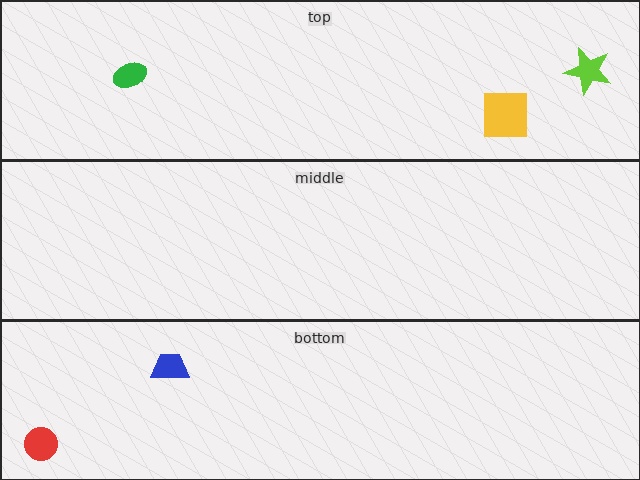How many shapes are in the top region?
3.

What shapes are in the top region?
The lime star, the green ellipse, the yellow square.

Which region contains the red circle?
The bottom region.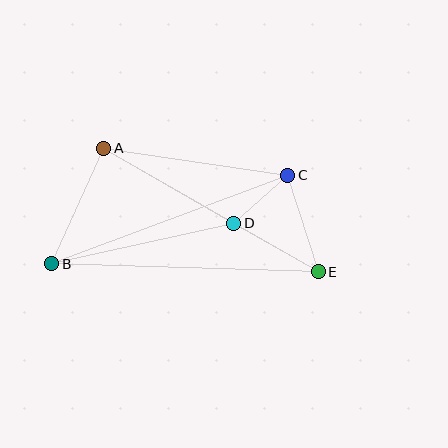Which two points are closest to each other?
Points C and D are closest to each other.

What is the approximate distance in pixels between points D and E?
The distance between D and E is approximately 98 pixels.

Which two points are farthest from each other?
Points B and E are farthest from each other.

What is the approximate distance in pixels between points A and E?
The distance between A and E is approximately 248 pixels.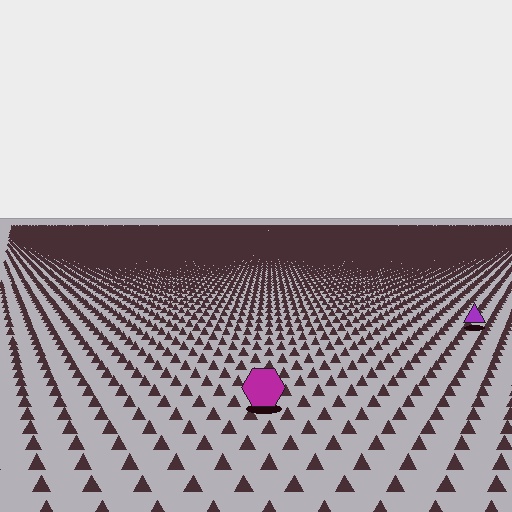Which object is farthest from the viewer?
The purple triangle is farthest from the viewer. It appears smaller and the ground texture around it is denser.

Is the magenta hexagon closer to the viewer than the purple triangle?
Yes. The magenta hexagon is closer — you can tell from the texture gradient: the ground texture is coarser near it.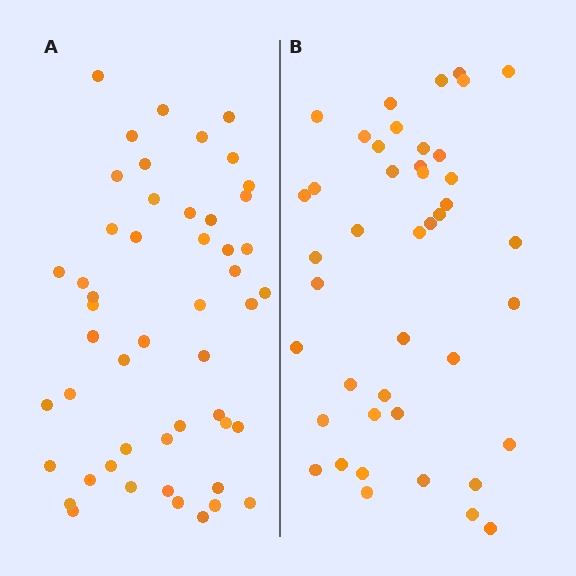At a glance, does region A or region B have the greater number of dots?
Region A (the left region) has more dots.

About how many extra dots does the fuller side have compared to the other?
Region A has roughly 8 or so more dots than region B.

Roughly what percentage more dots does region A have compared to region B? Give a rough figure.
About 15% more.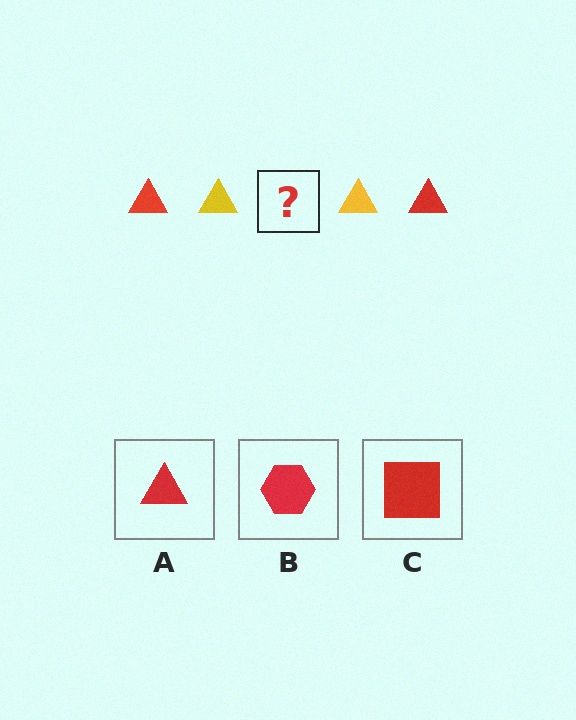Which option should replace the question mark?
Option A.